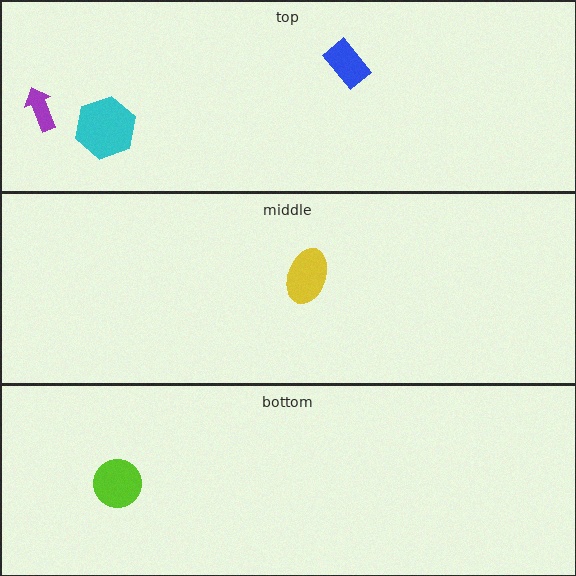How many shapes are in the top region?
3.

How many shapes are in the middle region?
1.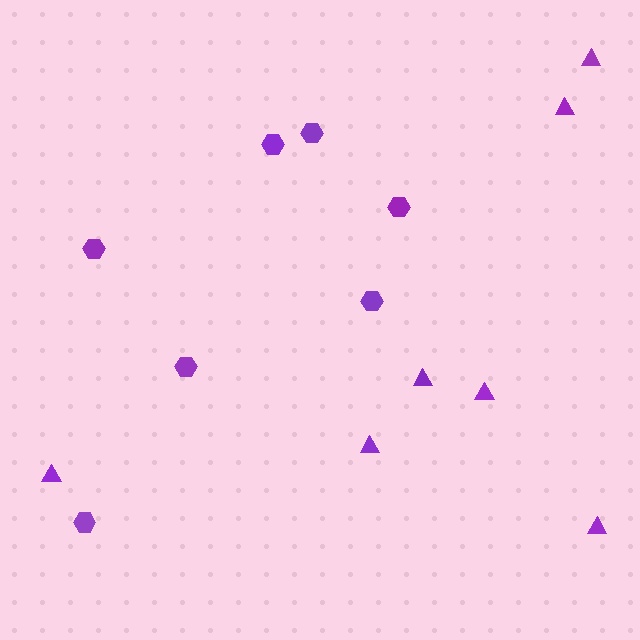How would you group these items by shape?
There are 2 groups: one group of triangles (7) and one group of hexagons (7).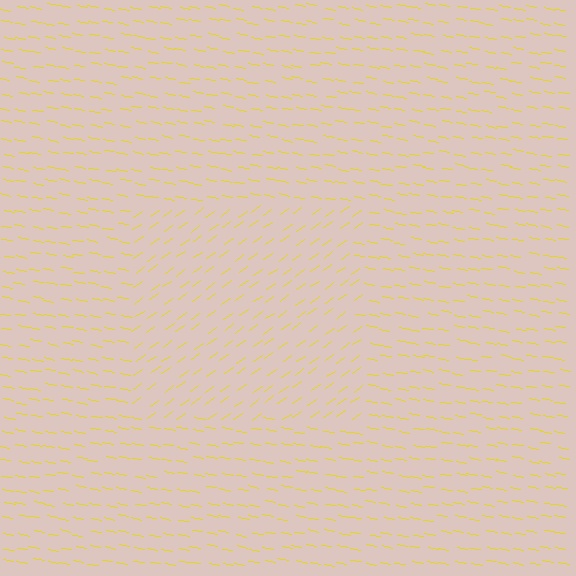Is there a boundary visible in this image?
Yes, there is a texture boundary formed by a change in line orientation.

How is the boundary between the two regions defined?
The boundary is defined purely by a change in line orientation (approximately 45 degrees difference). All lines are the same color and thickness.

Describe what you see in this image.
The image is filled with small yellow line segments. A rectangle region in the image has lines oriented differently from the surrounding lines, creating a visible texture boundary.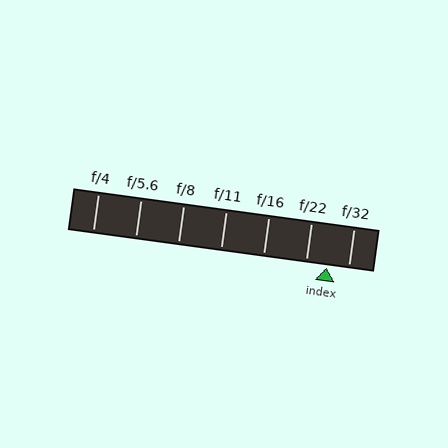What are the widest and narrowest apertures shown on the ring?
The widest aperture shown is f/4 and the narrowest is f/32.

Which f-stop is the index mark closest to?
The index mark is closest to f/32.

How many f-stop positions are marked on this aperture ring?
There are 7 f-stop positions marked.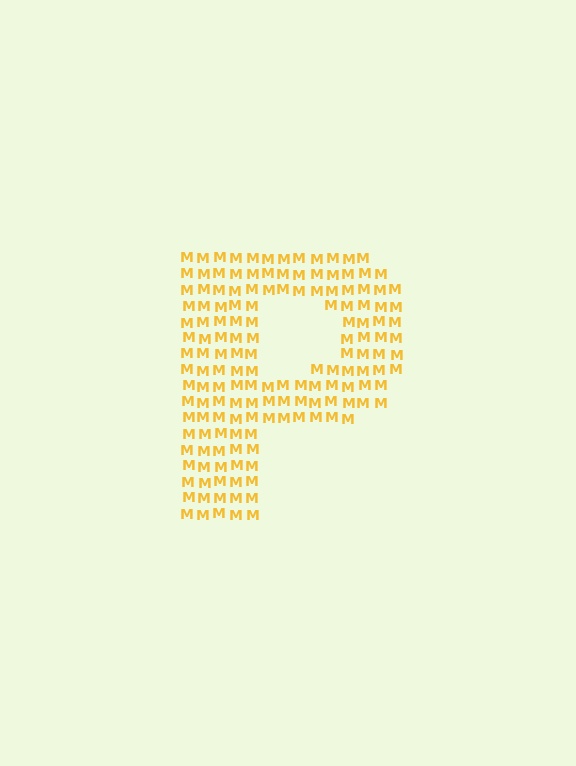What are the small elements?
The small elements are letter M's.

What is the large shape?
The large shape is the letter P.